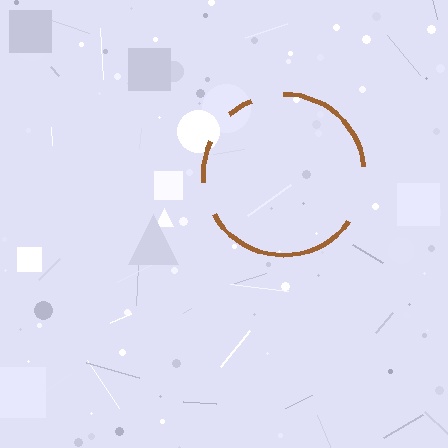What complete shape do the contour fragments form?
The contour fragments form a circle.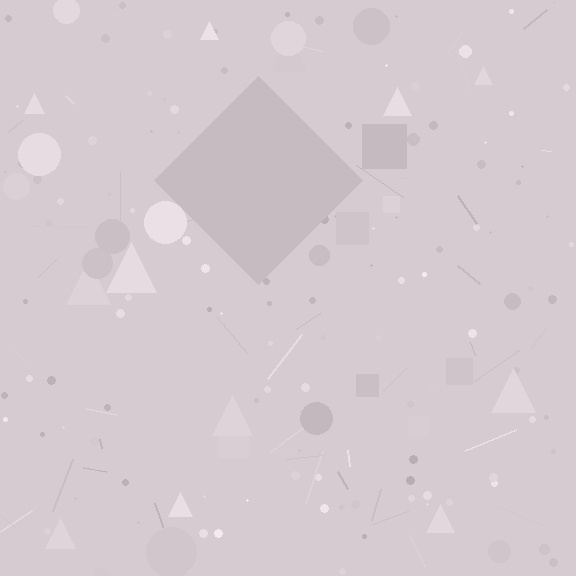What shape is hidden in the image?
A diamond is hidden in the image.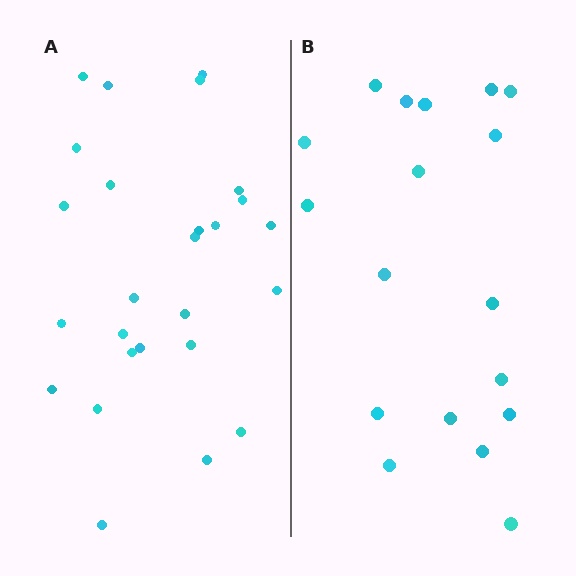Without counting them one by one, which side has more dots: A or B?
Region A (the left region) has more dots.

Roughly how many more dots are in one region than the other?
Region A has roughly 8 or so more dots than region B.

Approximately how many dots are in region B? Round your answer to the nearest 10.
About 20 dots. (The exact count is 18, which rounds to 20.)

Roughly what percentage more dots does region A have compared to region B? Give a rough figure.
About 45% more.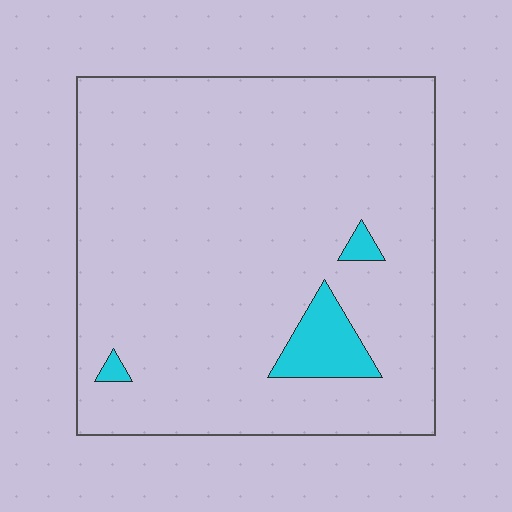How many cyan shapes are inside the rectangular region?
3.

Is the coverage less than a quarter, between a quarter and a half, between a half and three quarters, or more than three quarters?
Less than a quarter.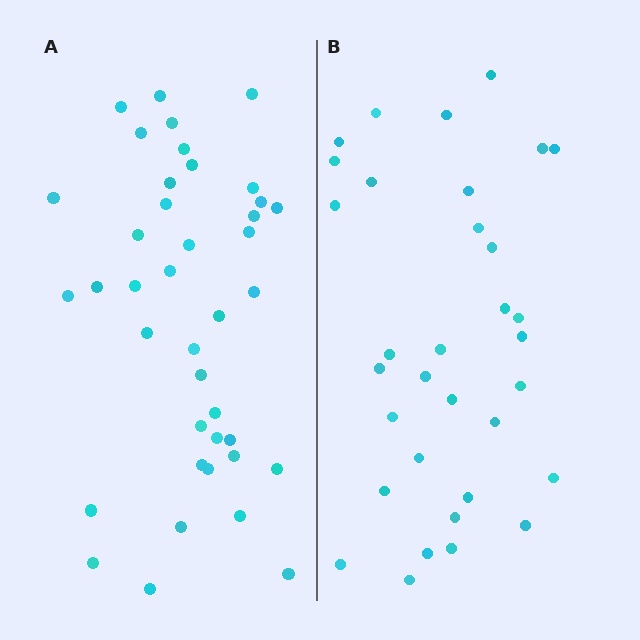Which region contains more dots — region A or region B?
Region A (the left region) has more dots.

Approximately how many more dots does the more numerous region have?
Region A has roughly 8 or so more dots than region B.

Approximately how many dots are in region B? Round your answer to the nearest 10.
About 30 dots. (The exact count is 33, which rounds to 30.)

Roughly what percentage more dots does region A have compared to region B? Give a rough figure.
About 20% more.